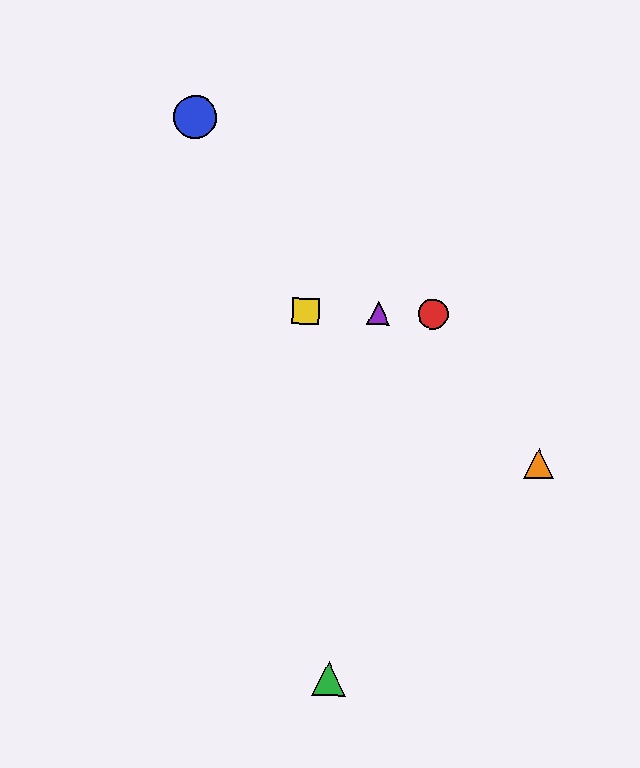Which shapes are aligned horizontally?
The red circle, the yellow square, the purple triangle are aligned horizontally.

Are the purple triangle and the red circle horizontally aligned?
Yes, both are at y≈313.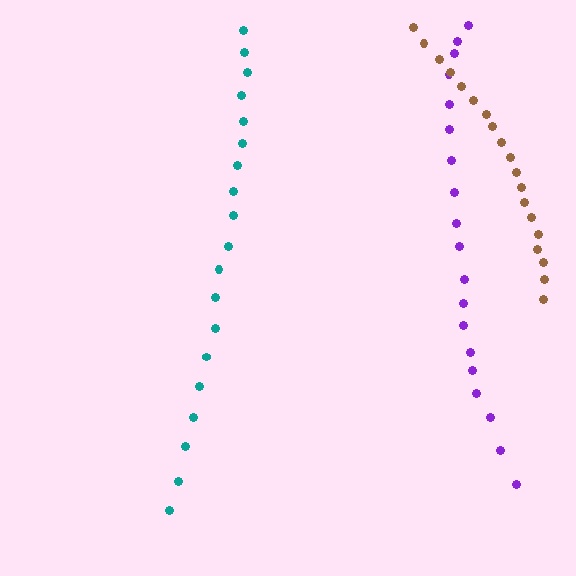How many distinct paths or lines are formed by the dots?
There are 3 distinct paths.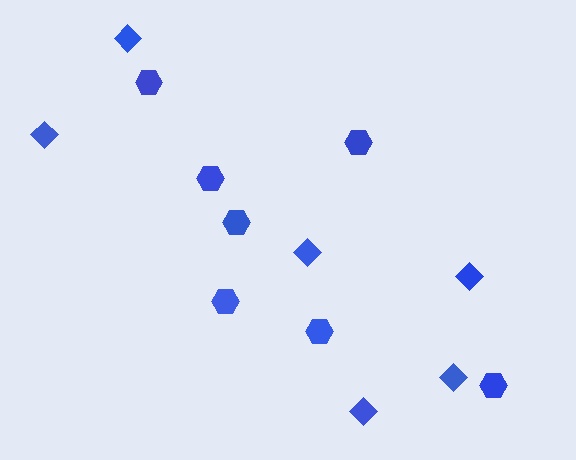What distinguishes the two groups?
There are 2 groups: one group of diamonds (6) and one group of hexagons (7).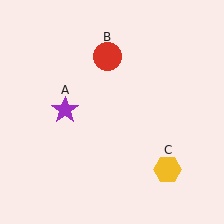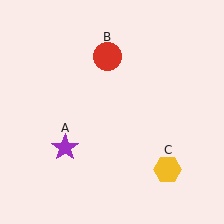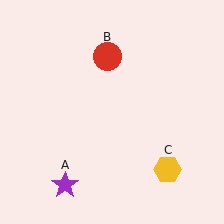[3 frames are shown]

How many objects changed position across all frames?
1 object changed position: purple star (object A).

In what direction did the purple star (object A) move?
The purple star (object A) moved down.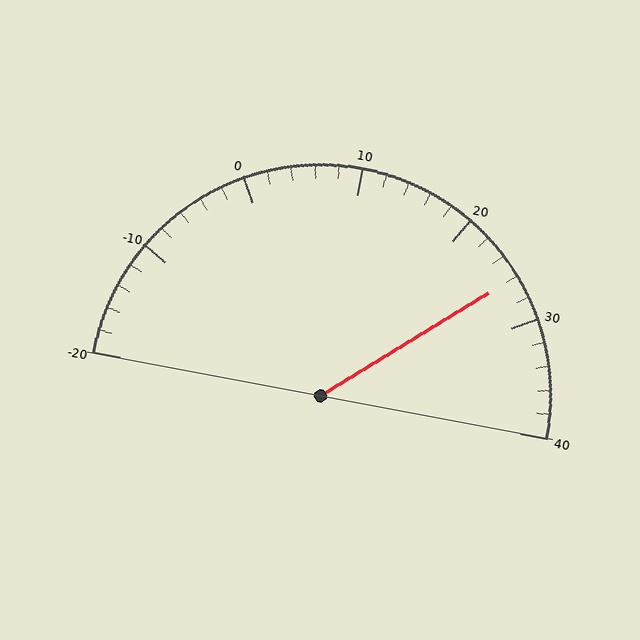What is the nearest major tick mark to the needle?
The nearest major tick mark is 30.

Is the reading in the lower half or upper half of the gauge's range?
The reading is in the upper half of the range (-20 to 40).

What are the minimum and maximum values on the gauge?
The gauge ranges from -20 to 40.